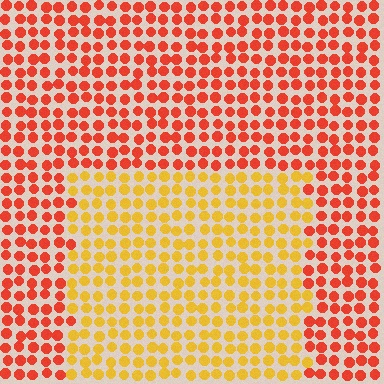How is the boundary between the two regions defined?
The boundary is defined purely by a slight shift in hue (about 40 degrees). Spacing, size, and orientation are identical on both sides.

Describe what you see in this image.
The image is filled with small red elements in a uniform arrangement. A rectangle-shaped region is visible where the elements are tinted to a slightly different hue, forming a subtle color boundary.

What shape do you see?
I see a rectangle.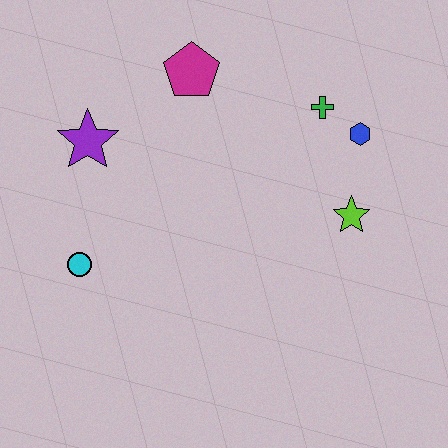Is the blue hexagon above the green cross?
No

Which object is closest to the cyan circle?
The purple star is closest to the cyan circle.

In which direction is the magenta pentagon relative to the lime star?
The magenta pentagon is to the left of the lime star.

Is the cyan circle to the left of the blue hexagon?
Yes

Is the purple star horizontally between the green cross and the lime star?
No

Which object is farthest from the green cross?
The cyan circle is farthest from the green cross.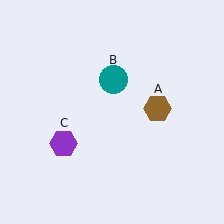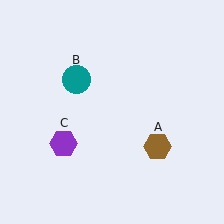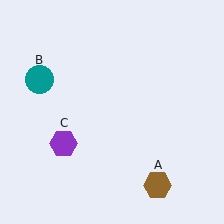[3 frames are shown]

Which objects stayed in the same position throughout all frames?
Purple hexagon (object C) remained stationary.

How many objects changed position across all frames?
2 objects changed position: brown hexagon (object A), teal circle (object B).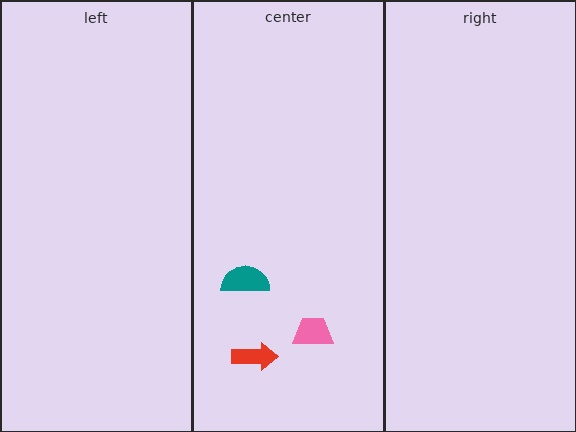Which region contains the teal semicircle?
The center region.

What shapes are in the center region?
The pink trapezoid, the red arrow, the teal semicircle.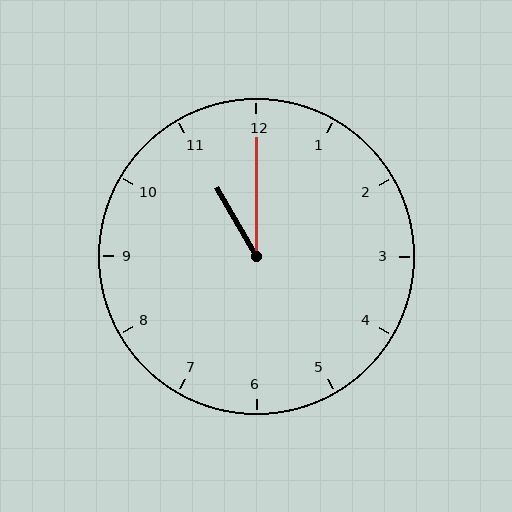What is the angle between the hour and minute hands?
Approximately 30 degrees.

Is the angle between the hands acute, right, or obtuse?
It is acute.